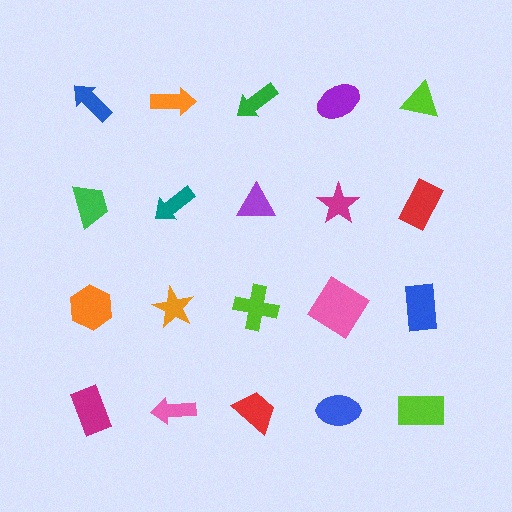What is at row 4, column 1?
A magenta rectangle.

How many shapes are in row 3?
5 shapes.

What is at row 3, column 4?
A pink diamond.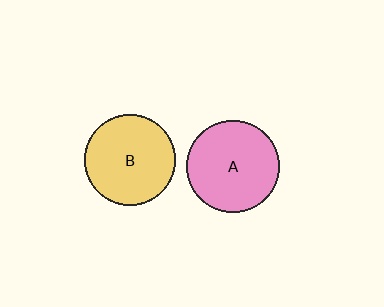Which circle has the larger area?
Circle A (pink).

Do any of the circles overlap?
No, none of the circles overlap.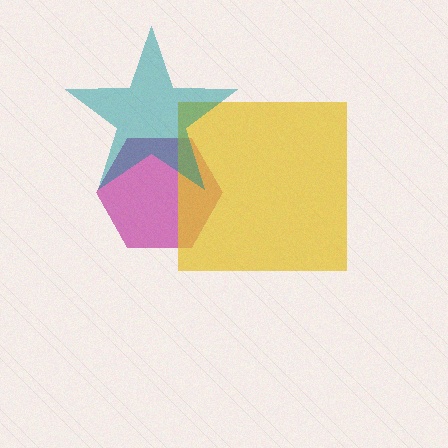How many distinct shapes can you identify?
There are 3 distinct shapes: a magenta hexagon, a yellow square, a teal star.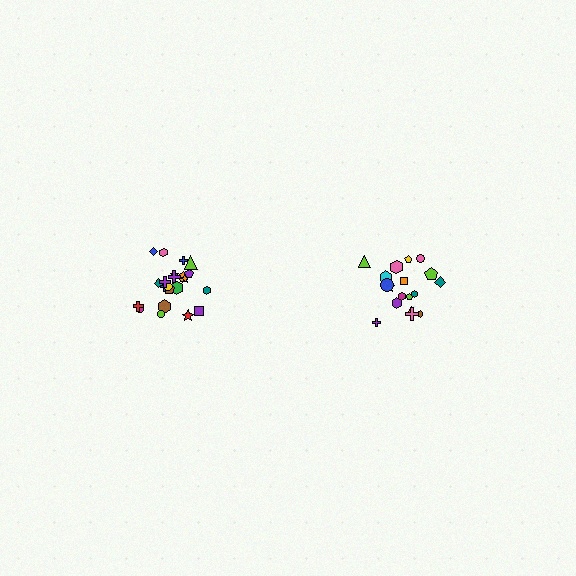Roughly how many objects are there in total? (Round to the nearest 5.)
Roughly 40 objects in total.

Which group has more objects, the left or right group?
The left group.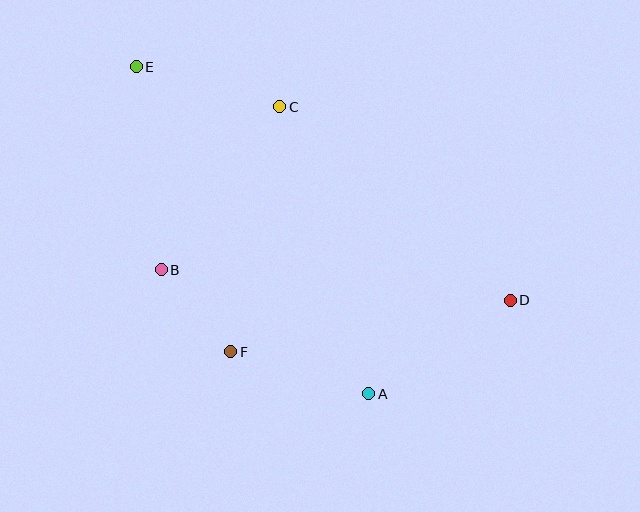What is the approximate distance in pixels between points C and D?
The distance between C and D is approximately 301 pixels.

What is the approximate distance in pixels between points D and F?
The distance between D and F is approximately 284 pixels.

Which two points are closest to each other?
Points B and F are closest to each other.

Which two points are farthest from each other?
Points D and E are farthest from each other.